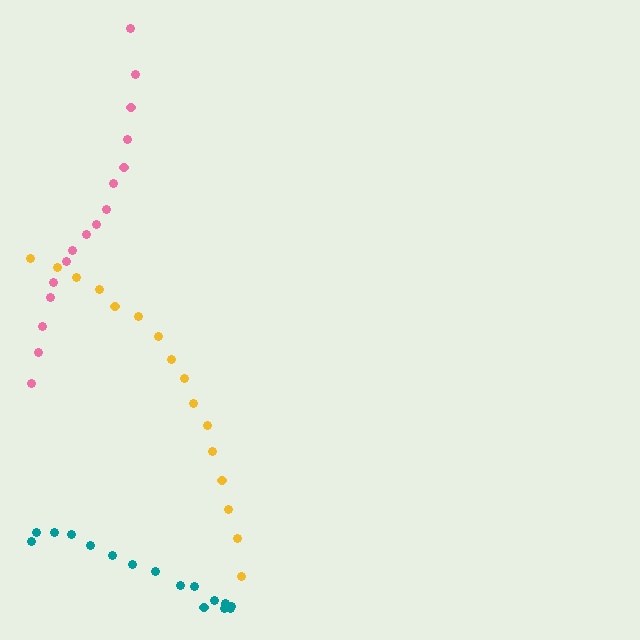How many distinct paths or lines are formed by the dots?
There are 3 distinct paths.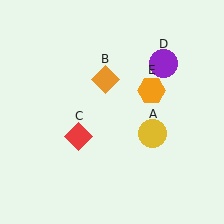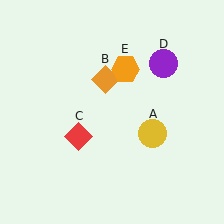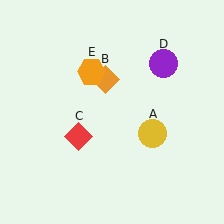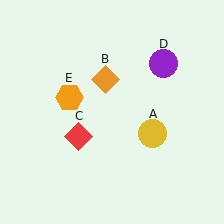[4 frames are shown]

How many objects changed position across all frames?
1 object changed position: orange hexagon (object E).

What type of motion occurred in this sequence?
The orange hexagon (object E) rotated counterclockwise around the center of the scene.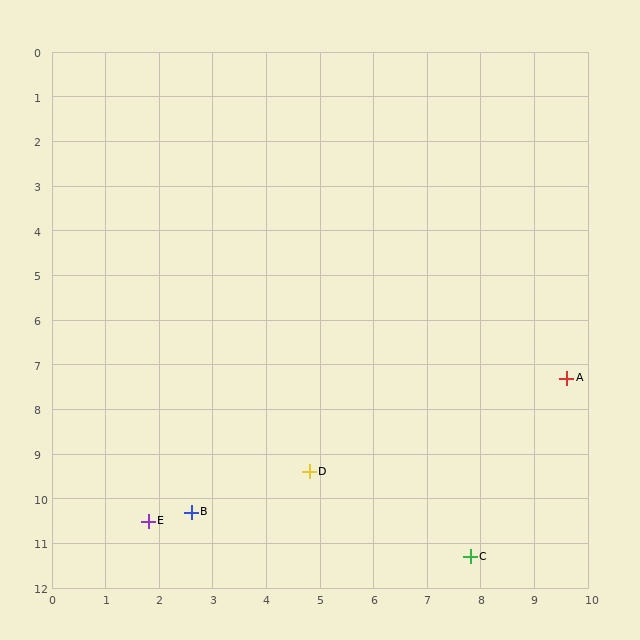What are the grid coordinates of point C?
Point C is at approximately (7.8, 11.3).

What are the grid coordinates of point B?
Point B is at approximately (2.6, 10.3).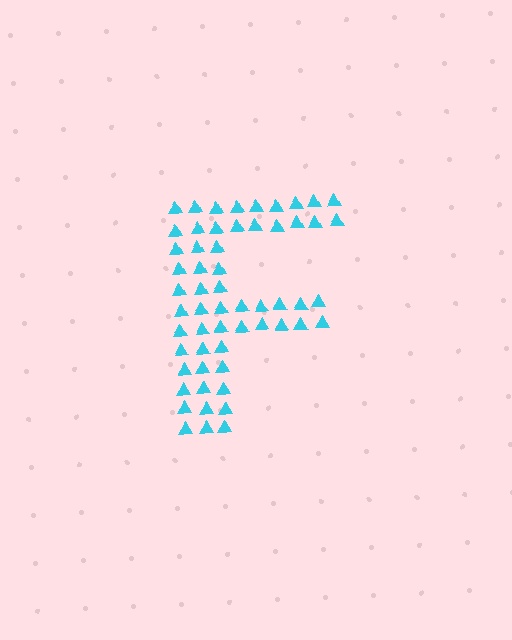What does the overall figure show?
The overall figure shows the letter F.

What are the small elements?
The small elements are triangles.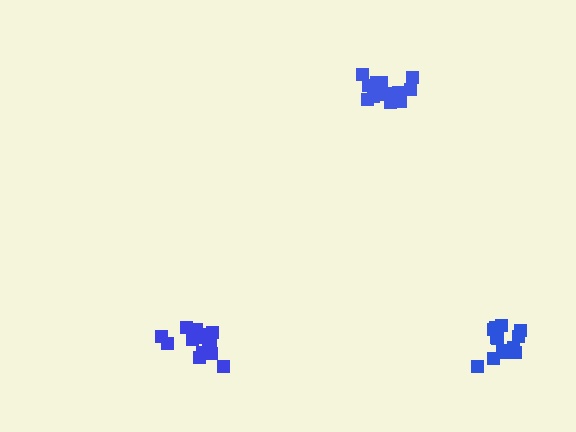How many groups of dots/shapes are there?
There are 3 groups.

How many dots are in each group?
Group 1: 17 dots, Group 2: 17 dots, Group 3: 14 dots (48 total).